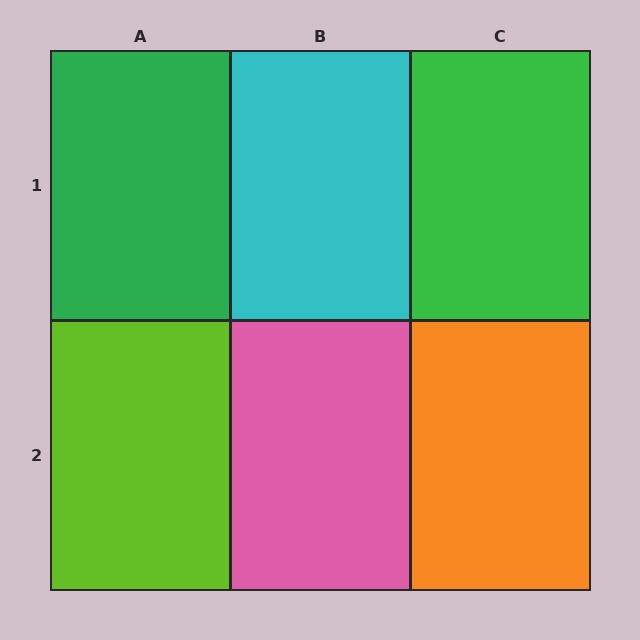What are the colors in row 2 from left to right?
Lime, pink, orange.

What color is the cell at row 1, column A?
Green.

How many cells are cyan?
1 cell is cyan.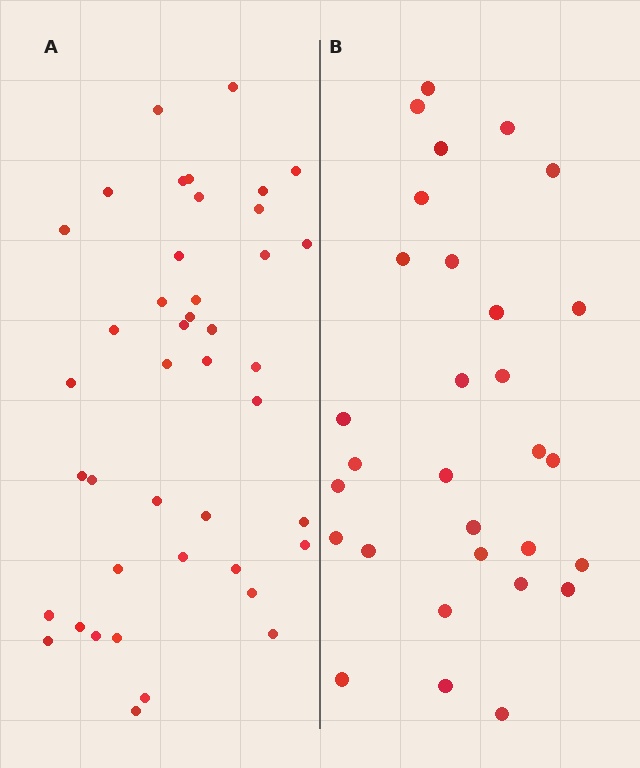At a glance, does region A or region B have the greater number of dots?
Region A (the left region) has more dots.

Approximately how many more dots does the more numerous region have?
Region A has roughly 12 or so more dots than region B.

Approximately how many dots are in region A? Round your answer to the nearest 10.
About 40 dots. (The exact count is 42, which rounds to 40.)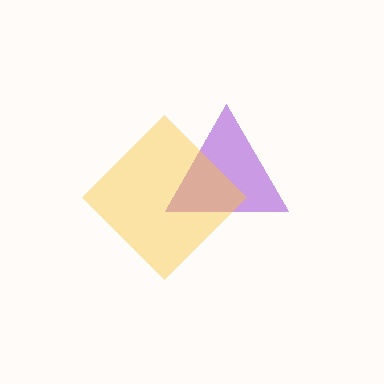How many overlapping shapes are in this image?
There are 2 overlapping shapes in the image.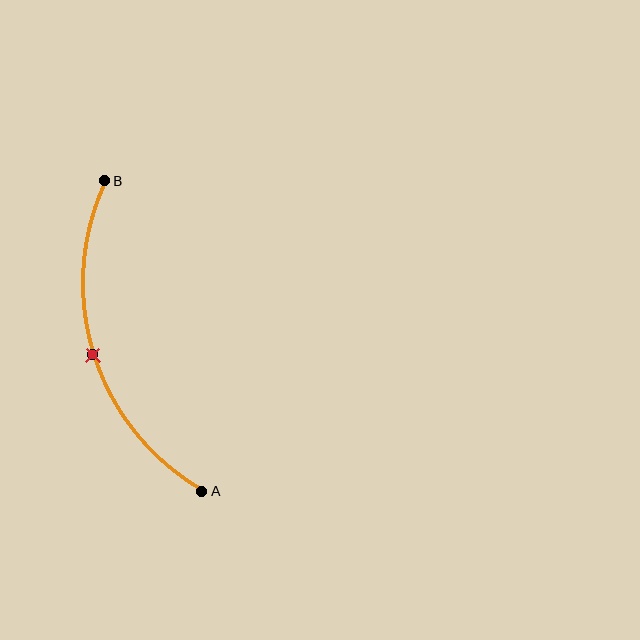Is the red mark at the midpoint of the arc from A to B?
Yes. The red mark lies on the arc at equal arc-length from both A and B — it is the arc midpoint.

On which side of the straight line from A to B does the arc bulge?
The arc bulges to the left of the straight line connecting A and B.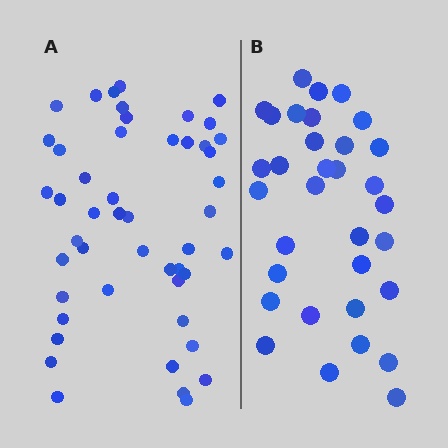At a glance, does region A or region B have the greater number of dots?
Region A (the left region) has more dots.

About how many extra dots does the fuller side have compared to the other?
Region A has approximately 15 more dots than region B.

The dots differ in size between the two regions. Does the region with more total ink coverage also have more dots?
No. Region B has more total ink coverage because its dots are larger, but region A actually contains more individual dots. Total area can be misleading — the number of items is what matters here.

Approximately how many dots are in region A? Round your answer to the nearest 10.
About 50 dots. (The exact count is 48, which rounds to 50.)